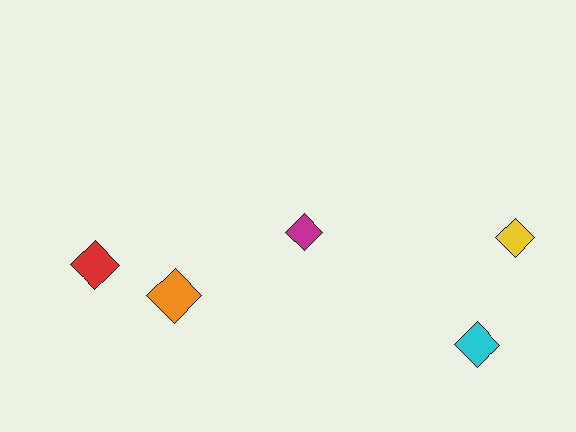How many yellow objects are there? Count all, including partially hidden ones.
There is 1 yellow object.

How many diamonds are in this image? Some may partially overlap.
There are 5 diamonds.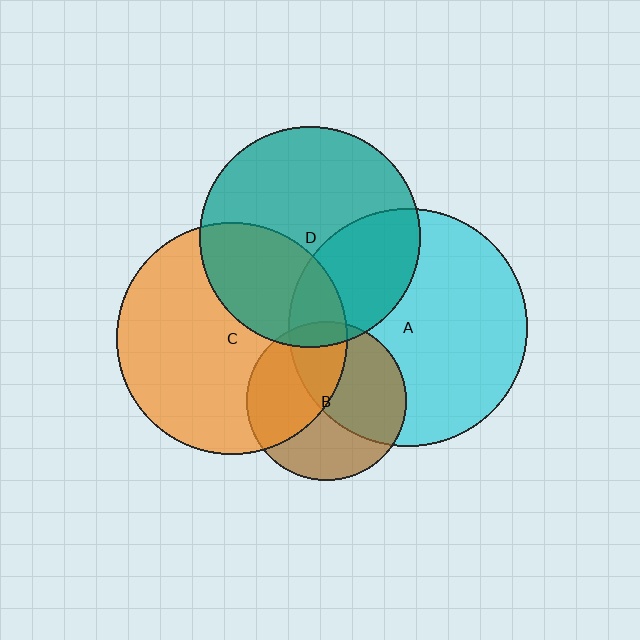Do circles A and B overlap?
Yes.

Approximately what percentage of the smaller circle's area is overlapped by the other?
Approximately 50%.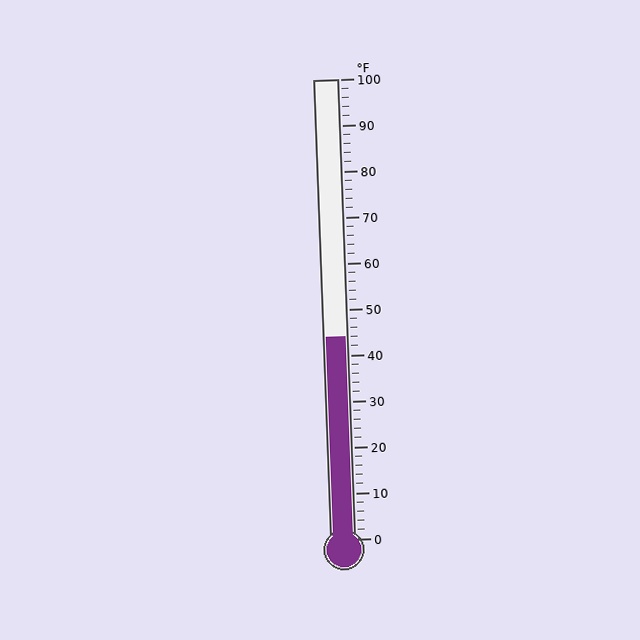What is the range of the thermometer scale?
The thermometer scale ranges from 0°F to 100°F.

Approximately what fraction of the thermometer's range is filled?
The thermometer is filled to approximately 45% of its range.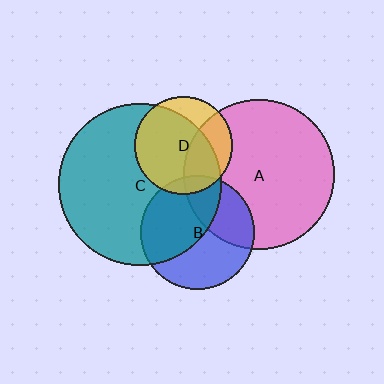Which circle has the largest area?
Circle C (teal).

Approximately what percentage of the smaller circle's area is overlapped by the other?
Approximately 15%.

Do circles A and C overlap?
Yes.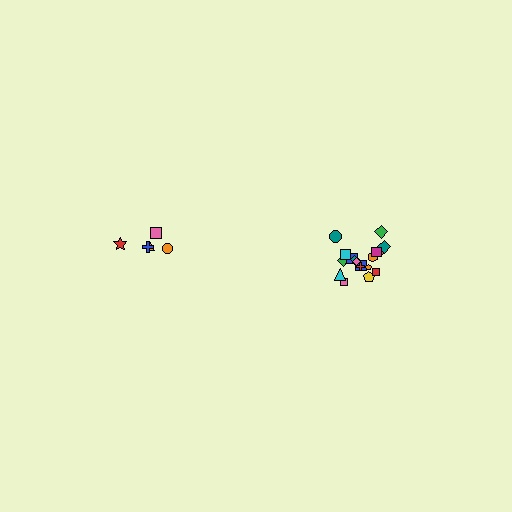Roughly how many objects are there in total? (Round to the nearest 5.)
Roughly 25 objects in total.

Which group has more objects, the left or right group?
The right group.